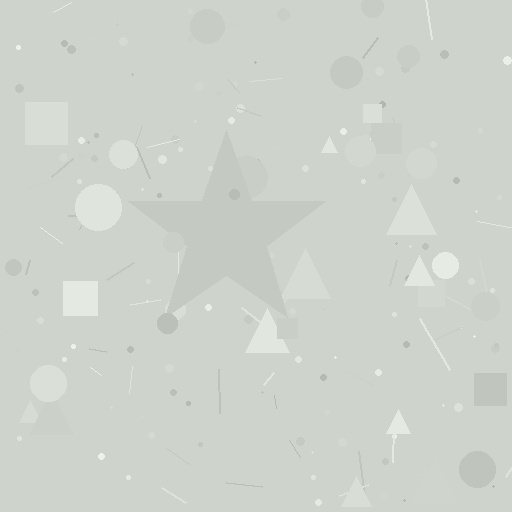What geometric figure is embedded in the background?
A star is embedded in the background.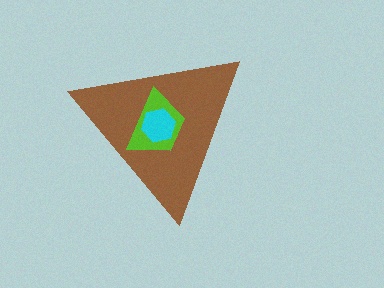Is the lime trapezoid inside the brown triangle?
Yes.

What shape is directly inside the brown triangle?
The lime trapezoid.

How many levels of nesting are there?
3.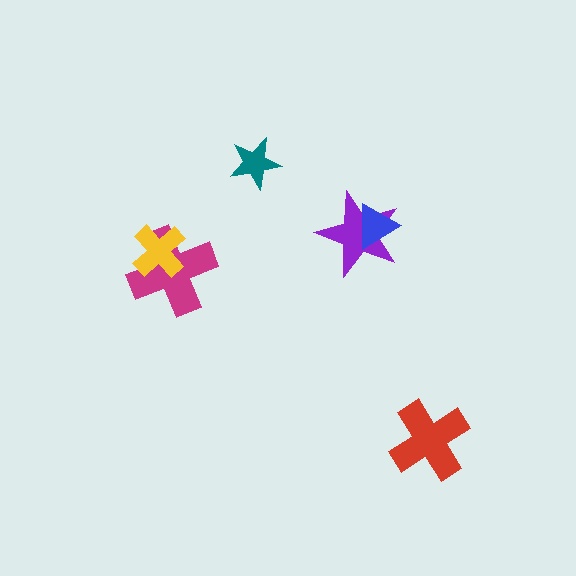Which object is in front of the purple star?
The blue triangle is in front of the purple star.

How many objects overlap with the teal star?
0 objects overlap with the teal star.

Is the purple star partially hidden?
Yes, it is partially covered by another shape.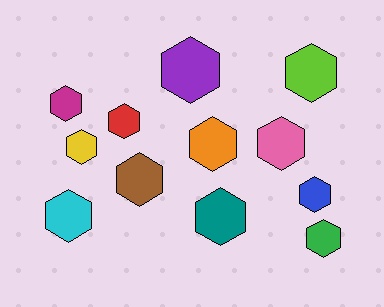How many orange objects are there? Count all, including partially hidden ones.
There is 1 orange object.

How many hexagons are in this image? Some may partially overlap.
There are 12 hexagons.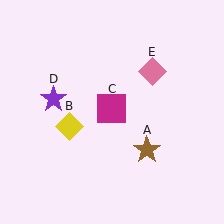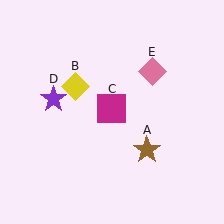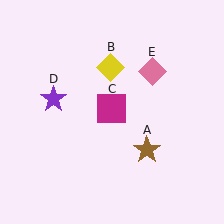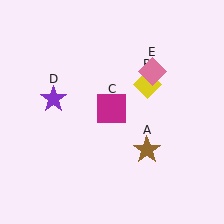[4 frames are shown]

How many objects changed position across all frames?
1 object changed position: yellow diamond (object B).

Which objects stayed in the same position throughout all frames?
Brown star (object A) and magenta square (object C) and purple star (object D) and pink diamond (object E) remained stationary.